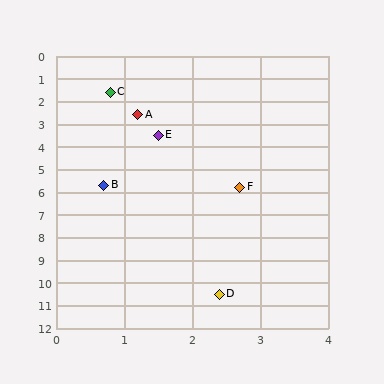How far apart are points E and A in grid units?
Points E and A are about 0.9 grid units apart.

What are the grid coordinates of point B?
Point B is at approximately (0.7, 5.7).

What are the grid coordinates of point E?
Point E is at approximately (1.5, 3.5).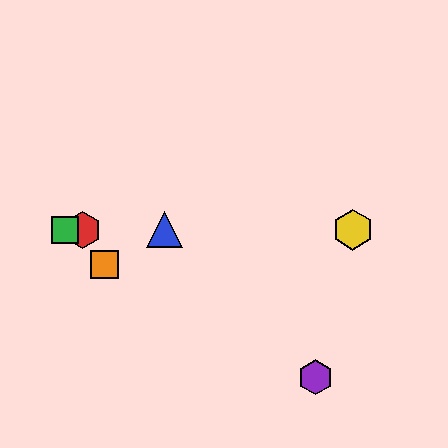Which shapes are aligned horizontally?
The red hexagon, the blue triangle, the green square, the yellow hexagon are aligned horizontally.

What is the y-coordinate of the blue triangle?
The blue triangle is at y≈230.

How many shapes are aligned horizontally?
4 shapes (the red hexagon, the blue triangle, the green square, the yellow hexagon) are aligned horizontally.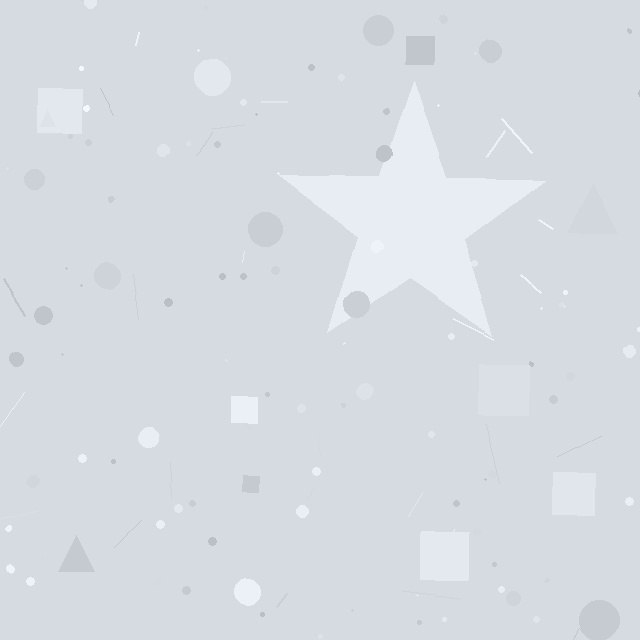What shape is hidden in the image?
A star is hidden in the image.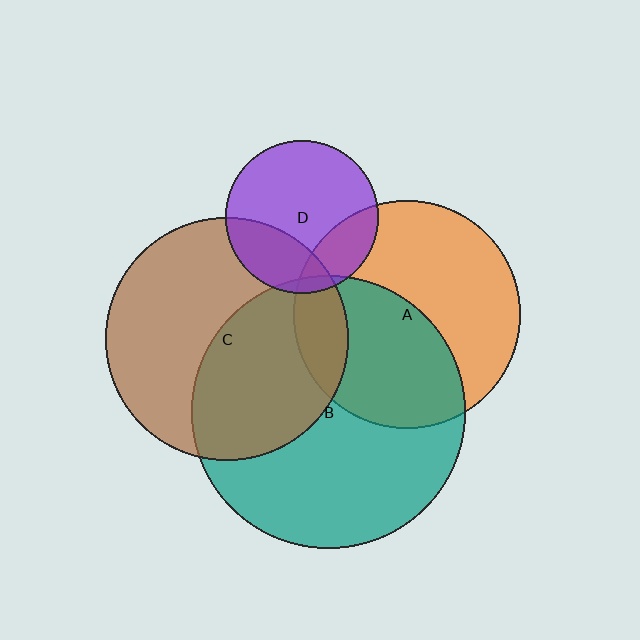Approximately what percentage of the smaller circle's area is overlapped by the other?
Approximately 45%.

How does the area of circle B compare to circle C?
Approximately 1.3 times.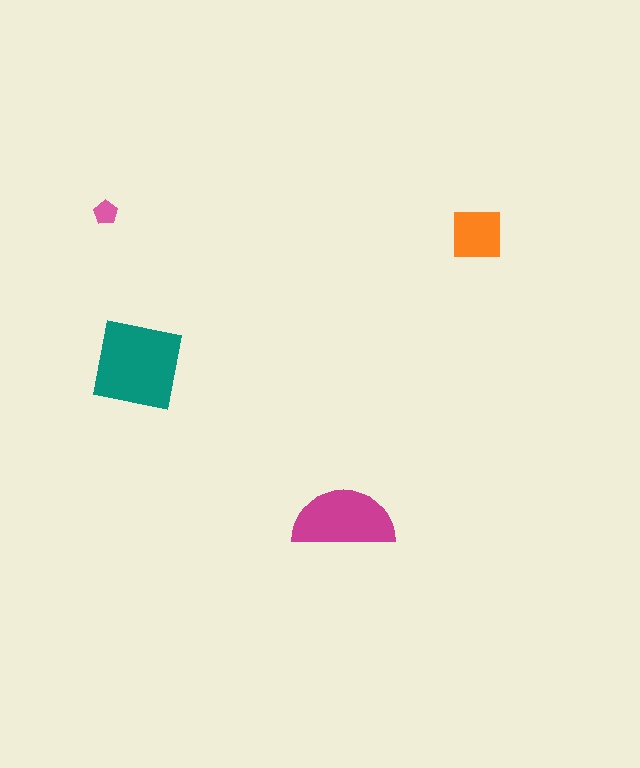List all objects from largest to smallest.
The teal square, the magenta semicircle, the orange square, the pink pentagon.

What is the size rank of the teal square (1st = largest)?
1st.